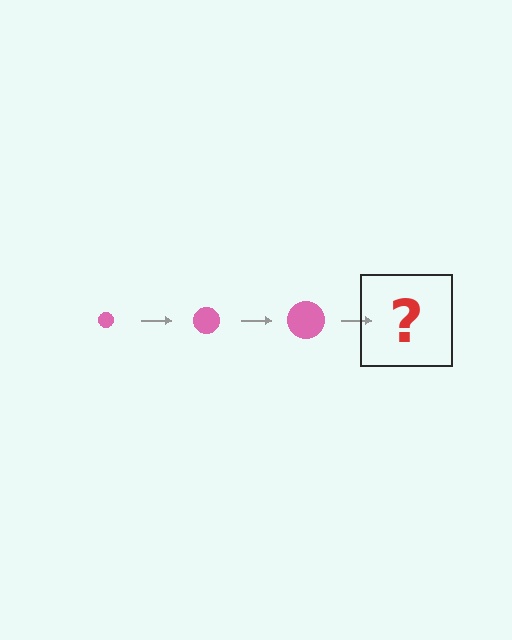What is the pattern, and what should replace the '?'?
The pattern is that the circle gets progressively larger each step. The '?' should be a pink circle, larger than the previous one.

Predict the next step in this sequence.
The next step is a pink circle, larger than the previous one.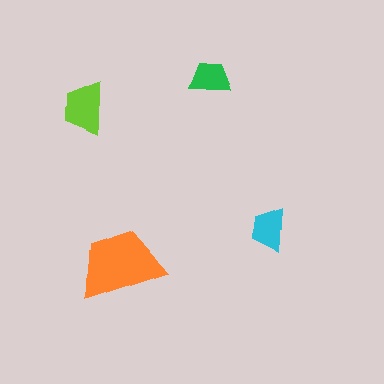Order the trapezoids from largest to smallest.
the orange one, the lime one, the cyan one, the green one.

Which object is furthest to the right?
The cyan trapezoid is rightmost.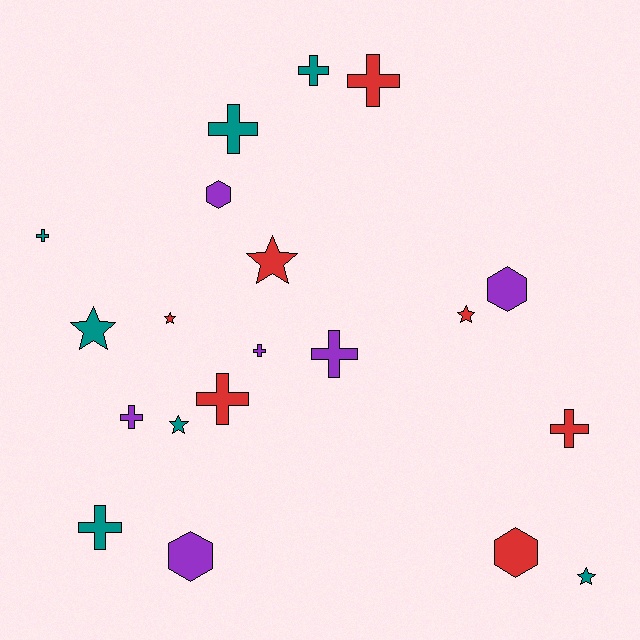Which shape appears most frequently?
Cross, with 10 objects.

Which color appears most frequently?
Teal, with 7 objects.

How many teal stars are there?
There are 3 teal stars.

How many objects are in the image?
There are 20 objects.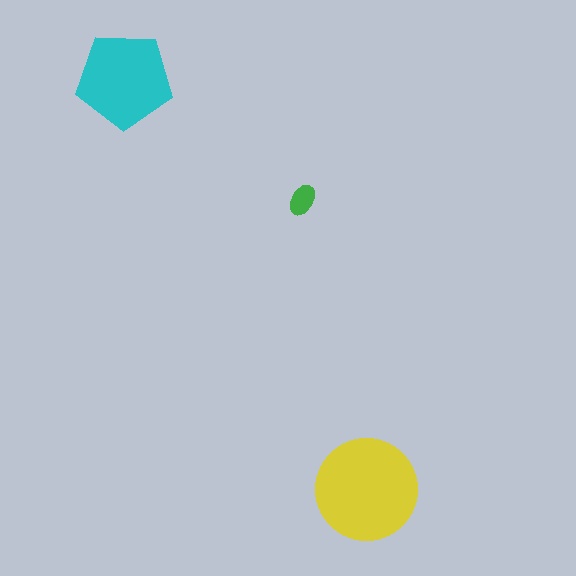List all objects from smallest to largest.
The green ellipse, the cyan pentagon, the yellow circle.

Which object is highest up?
The cyan pentagon is topmost.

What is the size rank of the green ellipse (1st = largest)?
3rd.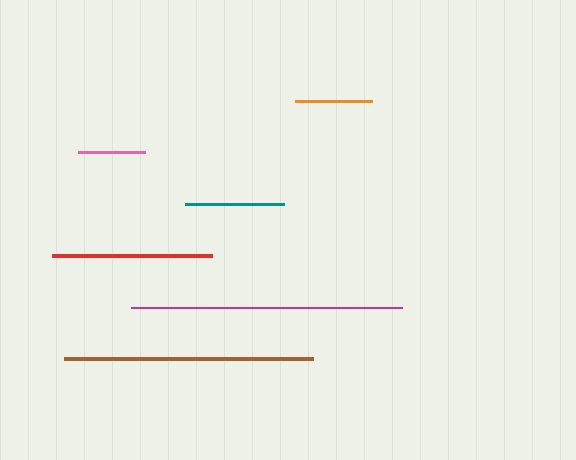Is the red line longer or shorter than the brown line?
The brown line is longer than the red line.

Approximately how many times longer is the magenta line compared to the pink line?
The magenta line is approximately 4.1 times the length of the pink line.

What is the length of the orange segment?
The orange segment is approximately 77 pixels long.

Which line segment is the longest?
The magenta line is the longest at approximately 271 pixels.